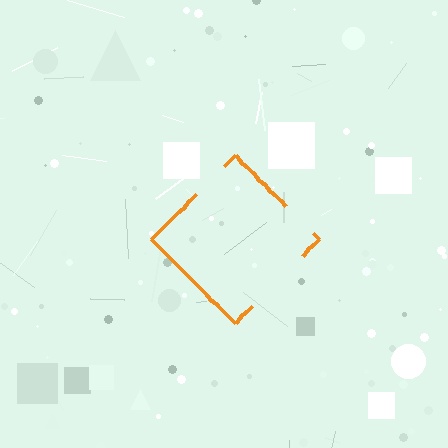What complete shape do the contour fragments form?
The contour fragments form a diamond.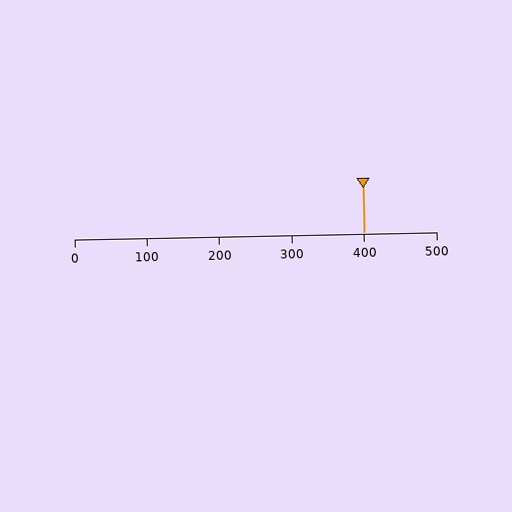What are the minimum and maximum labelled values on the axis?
The axis runs from 0 to 500.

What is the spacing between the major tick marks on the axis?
The major ticks are spaced 100 apart.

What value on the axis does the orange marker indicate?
The marker indicates approximately 400.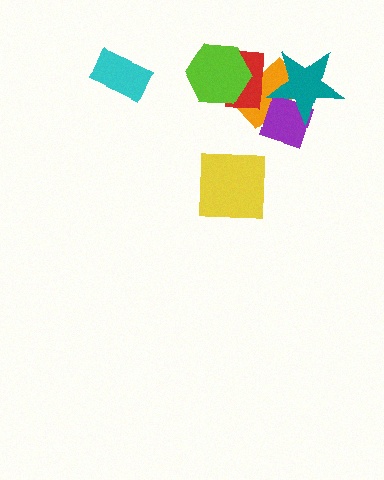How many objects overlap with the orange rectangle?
4 objects overlap with the orange rectangle.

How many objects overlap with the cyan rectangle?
0 objects overlap with the cyan rectangle.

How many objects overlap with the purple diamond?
2 objects overlap with the purple diamond.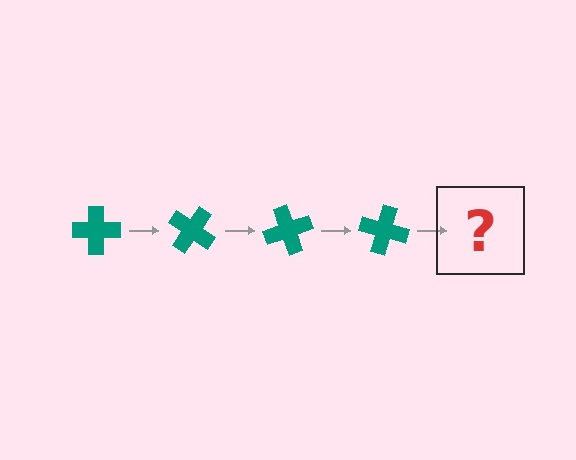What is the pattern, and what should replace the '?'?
The pattern is that the cross rotates 35 degrees each step. The '?' should be a teal cross rotated 140 degrees.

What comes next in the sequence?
The next element should be a teal cross rotated 140 degrees.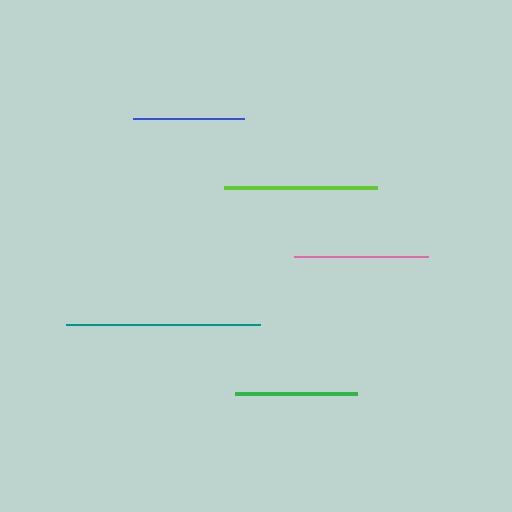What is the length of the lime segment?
The lime segment is approximately 153 pixels long.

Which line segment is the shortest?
The blue line is the shortest at approximately 111 pixels.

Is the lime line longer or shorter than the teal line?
The teal line is longer than the lime line.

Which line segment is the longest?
The teal line is the longest at approximately 194 pixels.